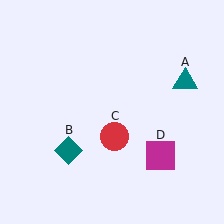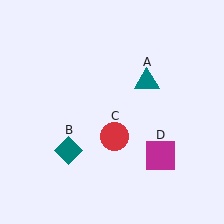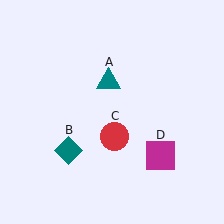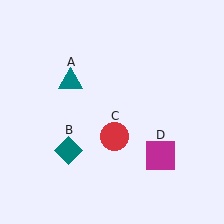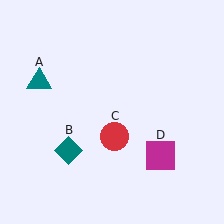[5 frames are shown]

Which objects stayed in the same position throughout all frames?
Teal diamond (object B) and red circle (object C) and magenta square (object D) remained stationary.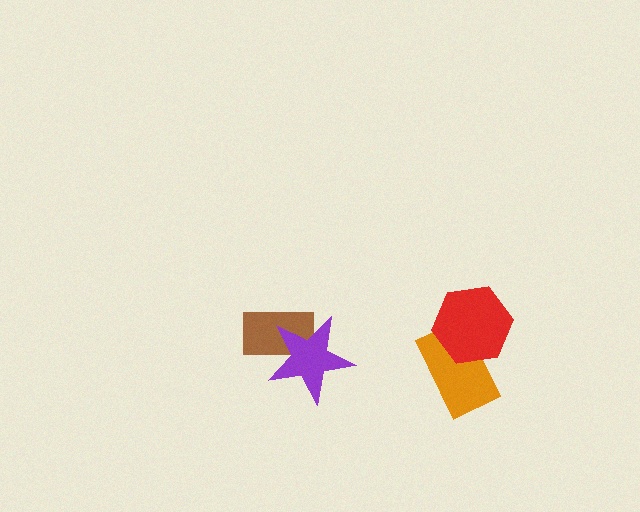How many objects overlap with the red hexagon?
1 object overlaps with the red hexagon.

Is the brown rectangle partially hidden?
Yes, it is partially covered by another shape.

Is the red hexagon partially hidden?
No, no other shape covers it.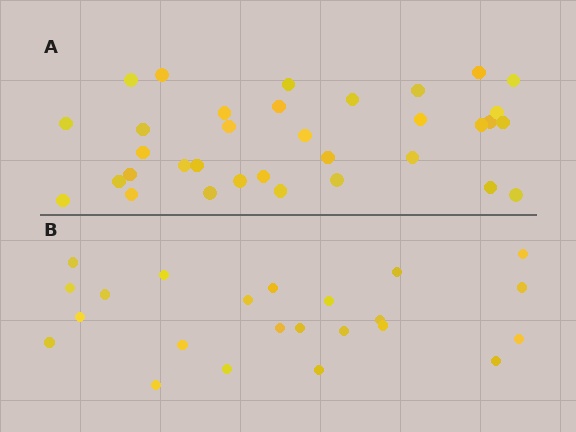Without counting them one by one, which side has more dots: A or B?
Region A (the top region) has more dots.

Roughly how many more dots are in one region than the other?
Region A has roughly 12 or so more dots than region B.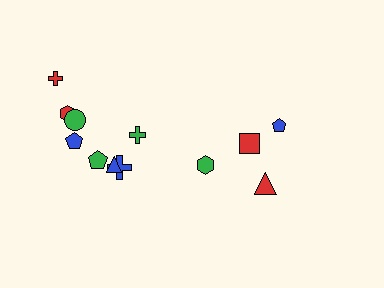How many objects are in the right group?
There are 4 objects.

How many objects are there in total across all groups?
There are 12 objects.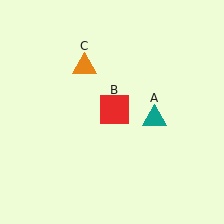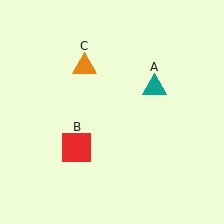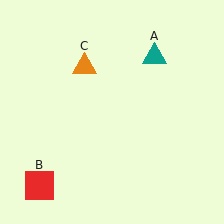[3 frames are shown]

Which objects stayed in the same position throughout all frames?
Orange triangle (object C) remained stationary.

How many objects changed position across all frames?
2 objects changed position: teal triangle (object A), red square (object B).